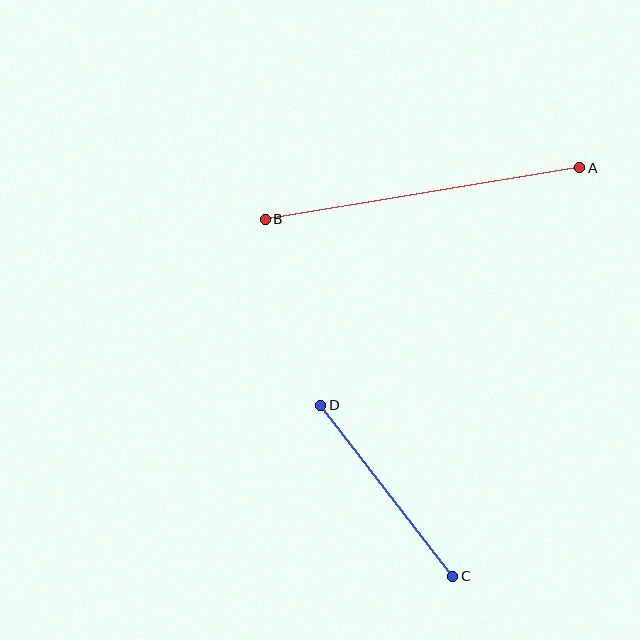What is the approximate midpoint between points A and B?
The midpoint is at approximately (423, 193) pixels.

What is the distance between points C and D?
The distance is approximately 216 pixels.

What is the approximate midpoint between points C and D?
The midpoint is at approximately (387, 491) pixels.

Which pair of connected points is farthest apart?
Points A and B are farthest apart.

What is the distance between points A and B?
The distance is approximately 319 pixels.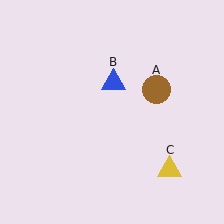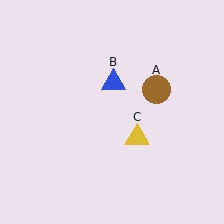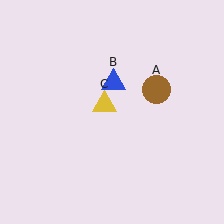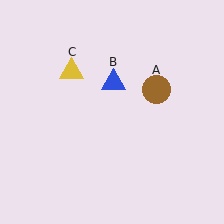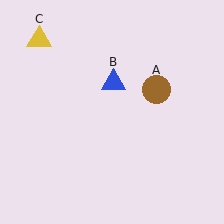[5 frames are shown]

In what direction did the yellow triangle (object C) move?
The yellow triangle (object C) moved up and to the left.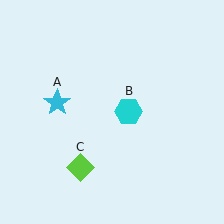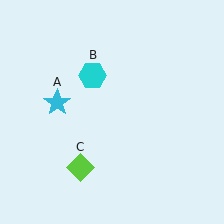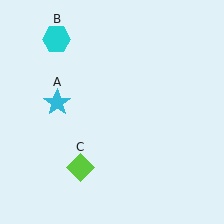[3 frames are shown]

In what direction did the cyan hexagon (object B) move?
The cyan hexagon (object B) moved up and to the left.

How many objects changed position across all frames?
1 object changed position: cyan hexagon (object B).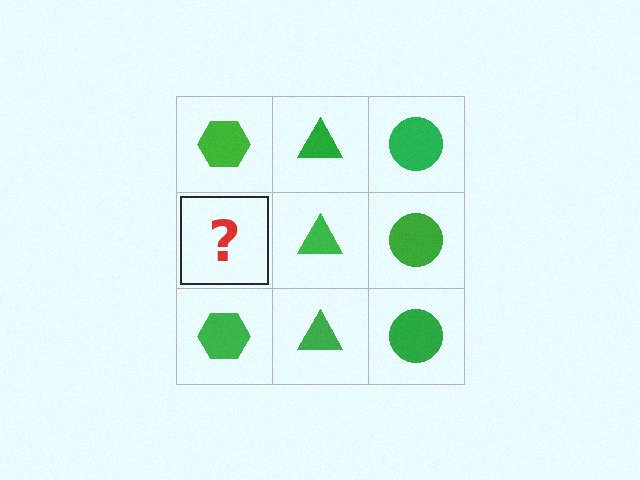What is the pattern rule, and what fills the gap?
The rule is that each column has a consistent shape. The gap should be filled with a green hexagon.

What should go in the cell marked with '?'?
The missing cell should contain a green hexagon.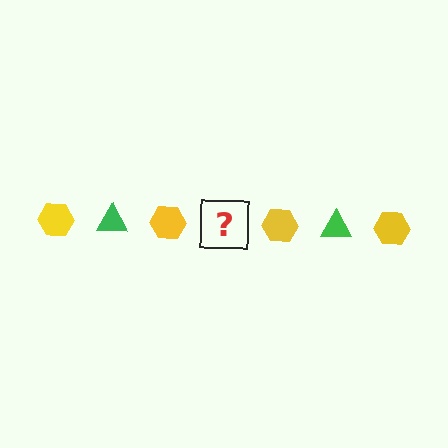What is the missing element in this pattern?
The missing element is a green triangle.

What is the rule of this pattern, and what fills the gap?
The rule is that the pattern alternates between yellow hexagon and green triangle. The gap should be filled with a green triangle.